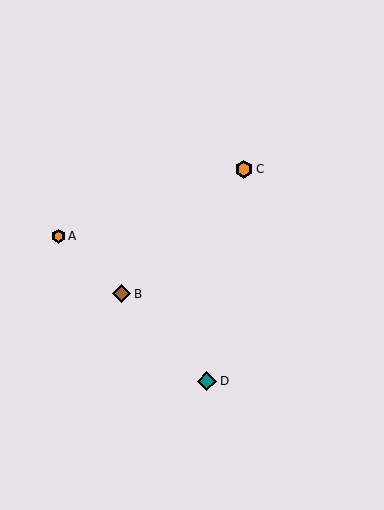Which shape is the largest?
The teal diamond (labeled D) is the largest.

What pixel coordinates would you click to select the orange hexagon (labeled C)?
Click at (244, 169) to select the orange hexagon C.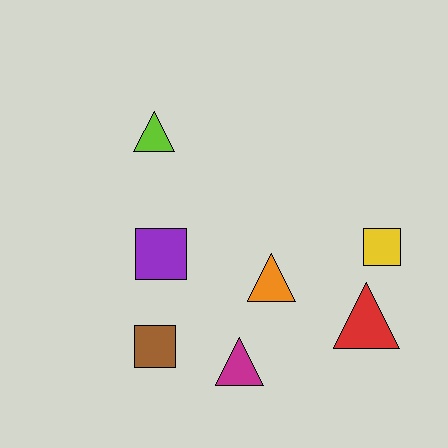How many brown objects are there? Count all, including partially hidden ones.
There is 1 brown object.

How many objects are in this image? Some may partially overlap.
There are 7 objects.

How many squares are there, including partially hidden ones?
There are 3 squares.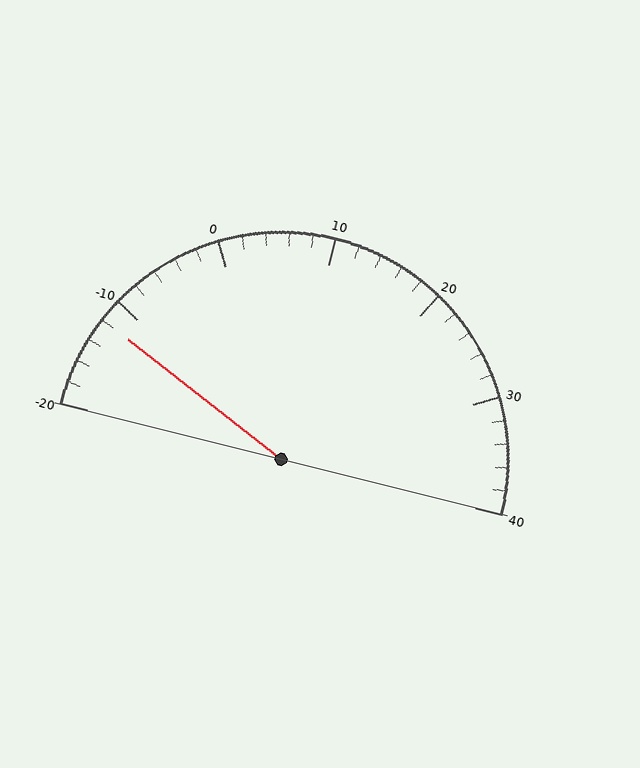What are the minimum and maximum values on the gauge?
The gauge ranges from -20 to 40.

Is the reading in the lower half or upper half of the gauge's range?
The reading is in the lower half of the range (-20 to 40).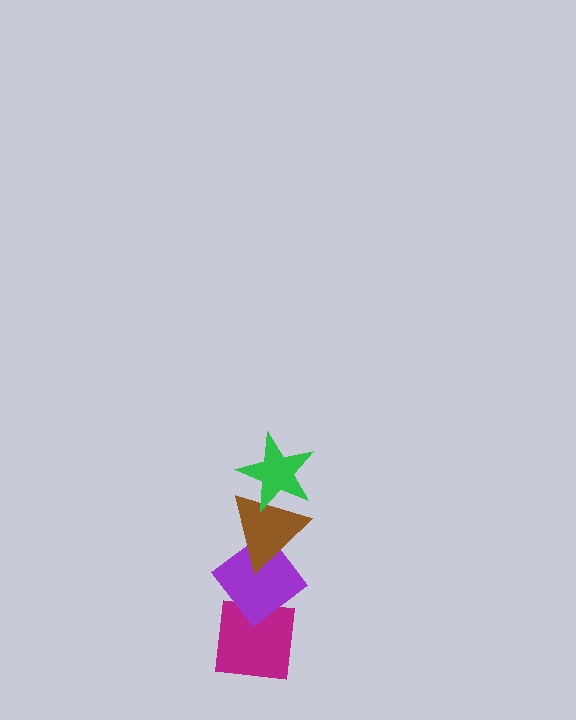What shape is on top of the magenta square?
The purple diamond is on top of the magenta square.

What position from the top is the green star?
The green star is 1st from the top.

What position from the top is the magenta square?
The magenta square is 4th from the top.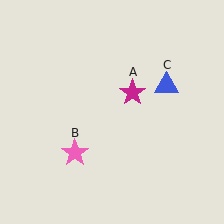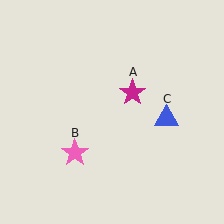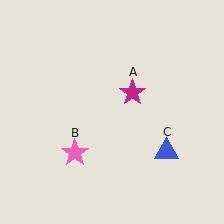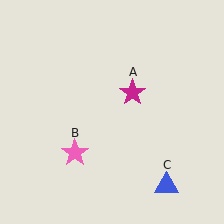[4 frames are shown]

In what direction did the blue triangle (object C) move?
The blue triangle (object C) moved down.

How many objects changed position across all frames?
1 object changed position: blue triangle (object C).